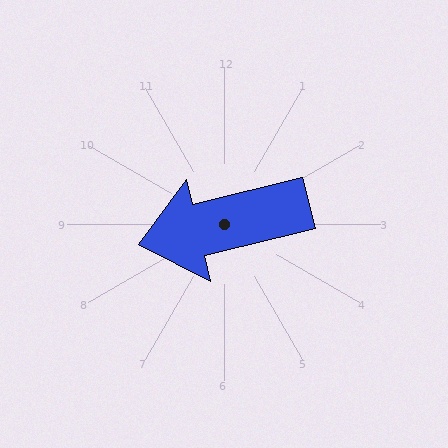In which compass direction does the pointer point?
West.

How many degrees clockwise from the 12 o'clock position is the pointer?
Approximately 256 degrees.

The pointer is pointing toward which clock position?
Roughly 9 o'clock.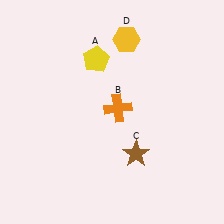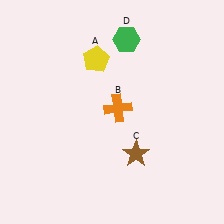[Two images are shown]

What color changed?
The hexagon (D) changed from yellow in Image 1 to green in Image 2.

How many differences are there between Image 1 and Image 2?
There is 1 difference between the two images.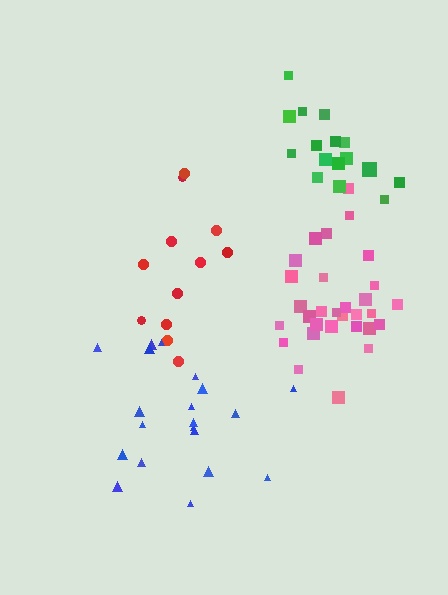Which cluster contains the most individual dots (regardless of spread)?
Pink (31).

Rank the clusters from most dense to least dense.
pink, blue, green, red.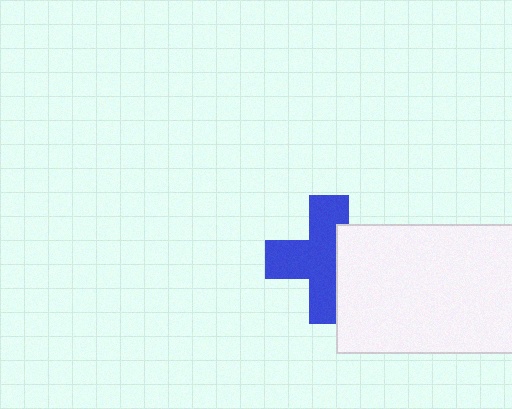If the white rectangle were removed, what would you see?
You would see the complete blue cross.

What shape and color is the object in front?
The object in front is a white rectangle.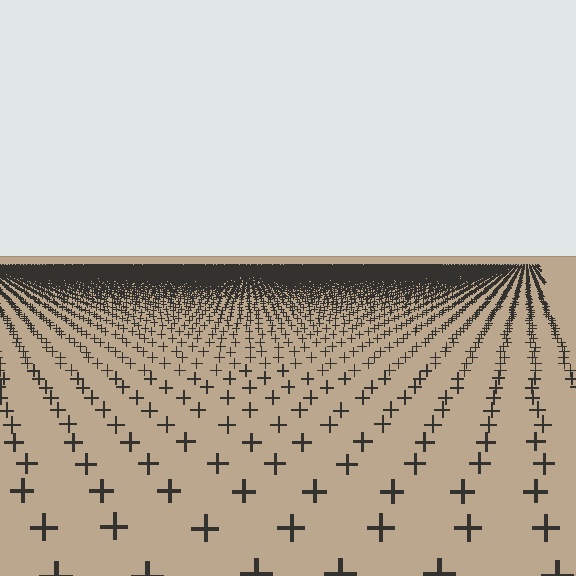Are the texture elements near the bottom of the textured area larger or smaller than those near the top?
Larger. Near the bottom, elements are closer to the viewer and appear at a bigger on-screen size.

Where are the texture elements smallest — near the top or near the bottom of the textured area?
Near the top.